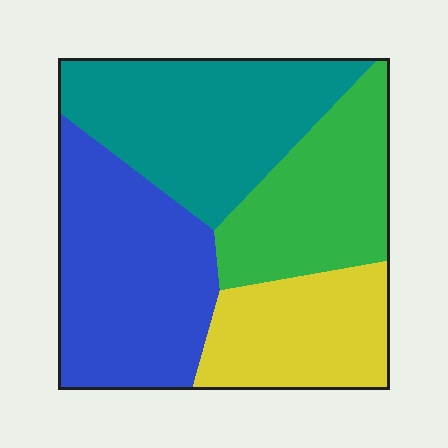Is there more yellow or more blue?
Blue.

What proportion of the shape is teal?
Teal takes up about one quarter (1/4) of the shape.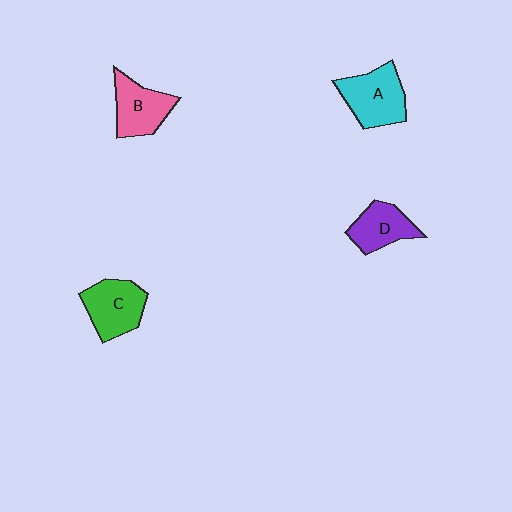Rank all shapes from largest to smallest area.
From largest to smallest: A (cyan), C (green), B (pink), D (purple).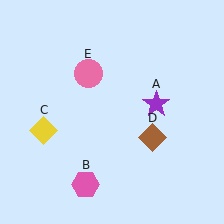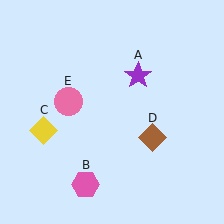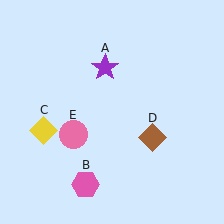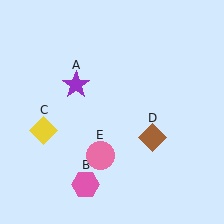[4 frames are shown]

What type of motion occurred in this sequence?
The purple star (object A), pink circle (object E) rotated counterclockwise around the center of the scene.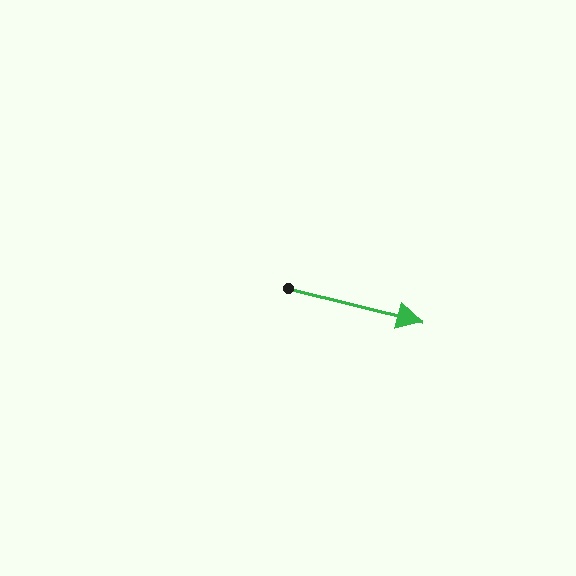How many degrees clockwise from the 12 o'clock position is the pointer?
Approximately 104 degrees.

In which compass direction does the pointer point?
East.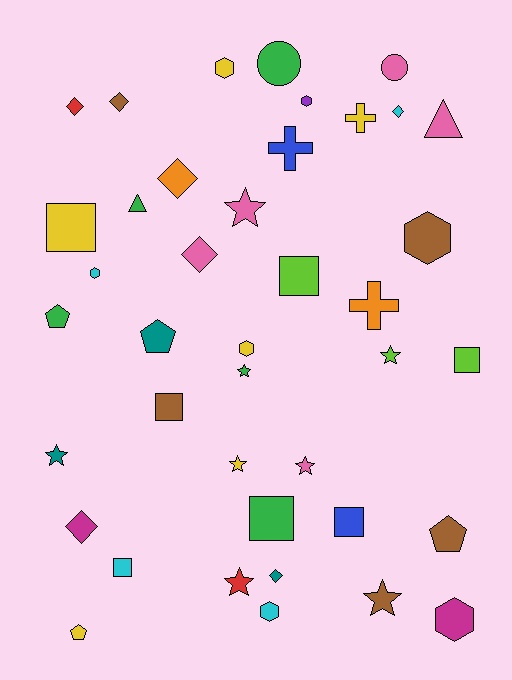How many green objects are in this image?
There are 5 green objects.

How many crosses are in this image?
There are 3 crosses.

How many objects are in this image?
There are 40 objects.